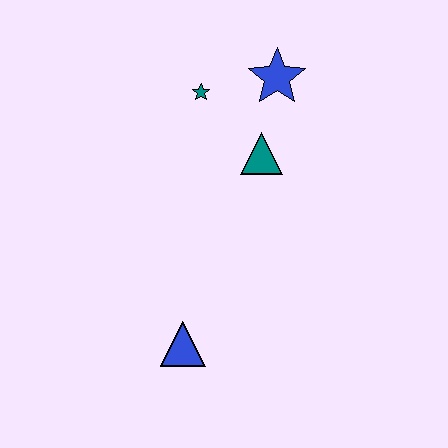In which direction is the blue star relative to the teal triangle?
The blue star is above the teal triangle.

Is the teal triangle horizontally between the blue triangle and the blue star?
Yes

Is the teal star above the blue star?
No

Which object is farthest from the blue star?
The blue triangle is farthest from the blue star.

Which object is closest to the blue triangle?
The teal triangle is closest to the blue triangle.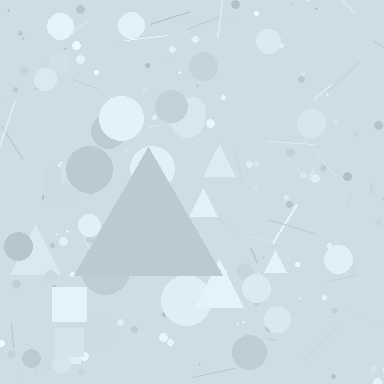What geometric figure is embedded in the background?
A triangle is embedded in the background.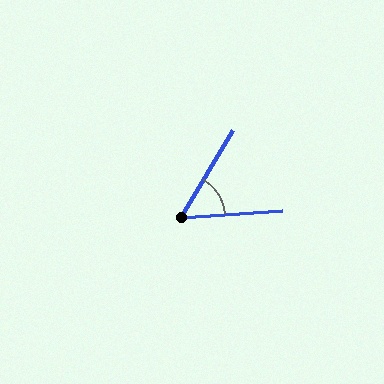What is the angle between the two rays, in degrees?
Approximately 55 degrees.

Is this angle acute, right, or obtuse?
It is acute.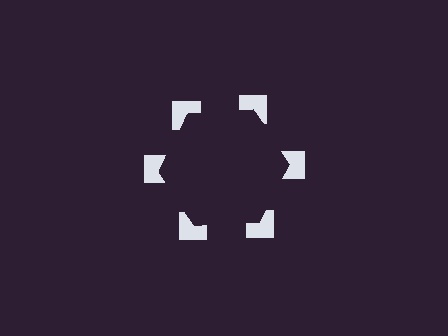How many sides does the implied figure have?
6 sides.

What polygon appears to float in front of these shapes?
An illusory hexagon — its edges are inferred from the aligned wedge cuts in the notched squares, not physically drawn.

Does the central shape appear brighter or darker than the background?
It typically appears slightly darker than the background, even though no actual brightness change is drawn.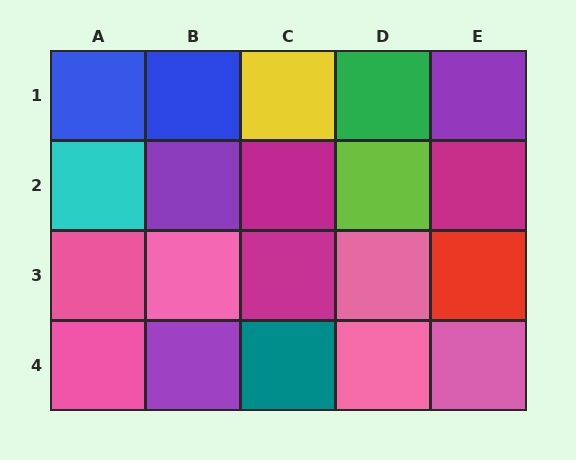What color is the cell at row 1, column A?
Blue.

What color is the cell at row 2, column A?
Cyan.